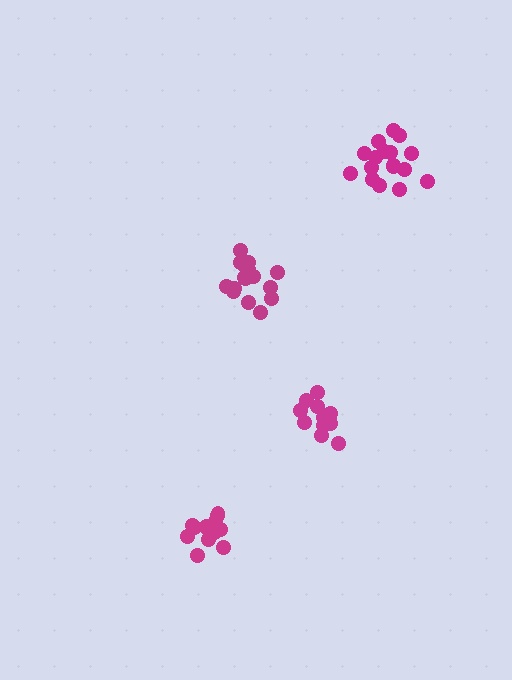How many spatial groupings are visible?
There are 4 spatial groupings.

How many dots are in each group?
Group 1: 17 dots, Group 2: 16 dots, Group 3: 14 dots, Group 4: 14 dots (61 total).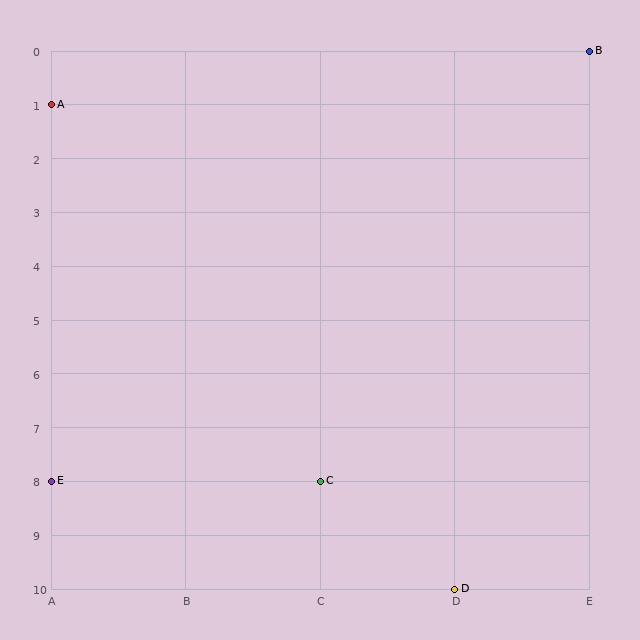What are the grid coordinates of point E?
Point E is at grid coordinates (A, 8).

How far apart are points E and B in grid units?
Points E and B are 4 columns and 8 rows apart (about 8.9 grid units diagonally).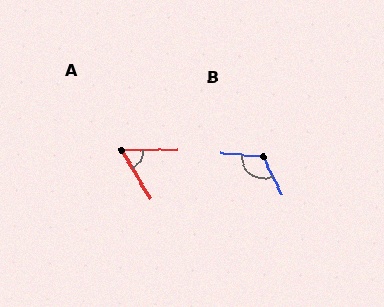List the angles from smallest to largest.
A (59°), B (121°).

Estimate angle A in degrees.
Approximately 59 degrees.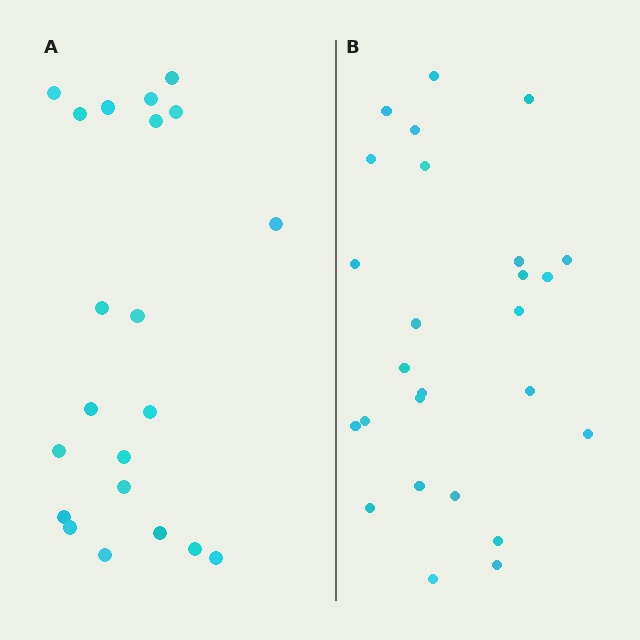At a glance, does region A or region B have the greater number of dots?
Region B (the right region) has more dots.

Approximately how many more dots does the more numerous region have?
Region B has about 5 more dots than region A.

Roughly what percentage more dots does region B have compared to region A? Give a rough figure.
About 25% more.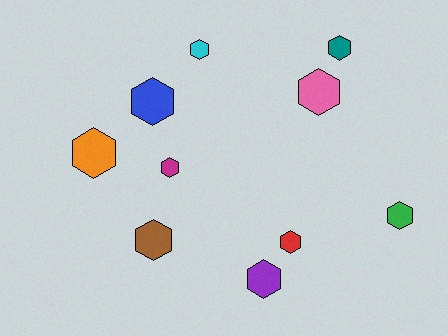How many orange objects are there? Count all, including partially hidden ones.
There is 1 orange object.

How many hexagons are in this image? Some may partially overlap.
There are 10 hexagons.